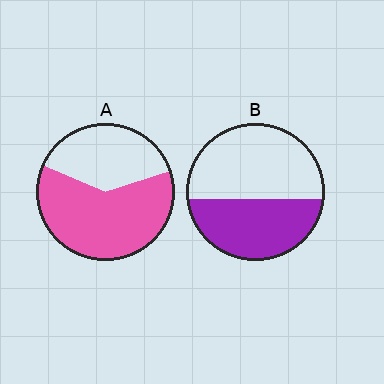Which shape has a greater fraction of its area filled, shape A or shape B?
Shape A.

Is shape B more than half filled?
No.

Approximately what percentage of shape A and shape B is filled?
A is approximately 60% and B is approximately 45%.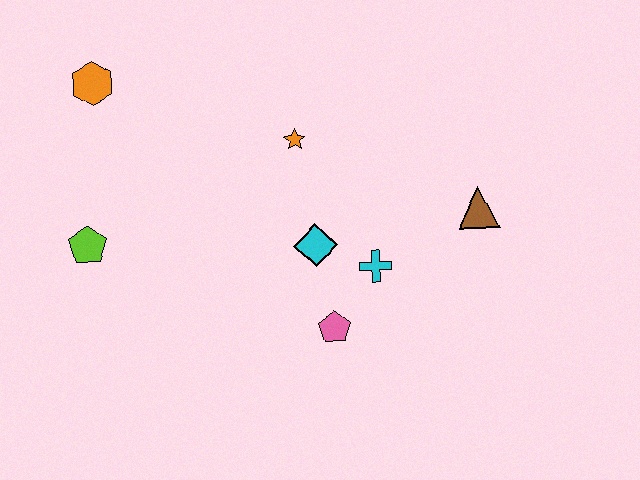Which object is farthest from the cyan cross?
The orange hexagon is farthest from the cyan cross.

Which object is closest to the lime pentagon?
The orange hexagon is closest to the lime pentagon.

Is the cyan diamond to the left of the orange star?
No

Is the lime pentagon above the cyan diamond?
Yes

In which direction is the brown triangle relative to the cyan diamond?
The brown triangle is to the right of the cyan diamond.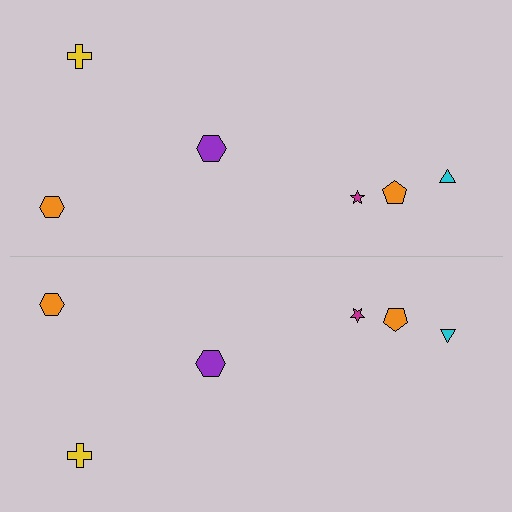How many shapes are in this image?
There are 12 shapes in this image.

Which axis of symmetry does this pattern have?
The pattern has a horizontal axis of symmetry running through the center of the image.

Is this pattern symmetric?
Yes, this pattern has bilateral (reflection) symmetry.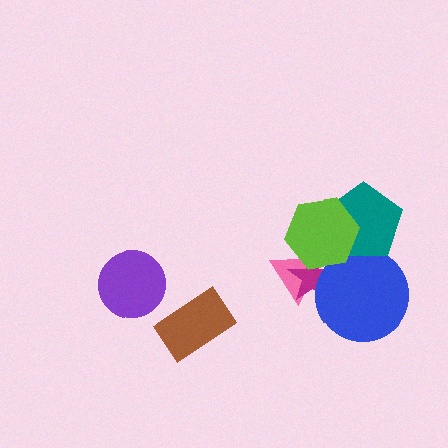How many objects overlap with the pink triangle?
3 objects overlap with the pink triangle.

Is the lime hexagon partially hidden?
No, no other shape covers it.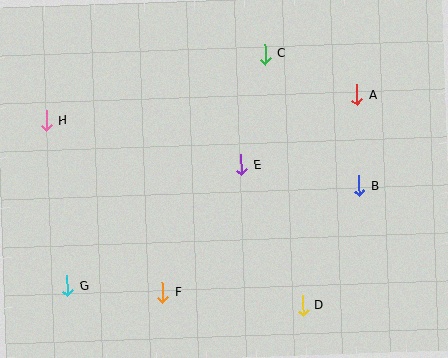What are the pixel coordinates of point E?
Point E is at (241, 165).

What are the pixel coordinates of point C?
Point C is at (265, 54).